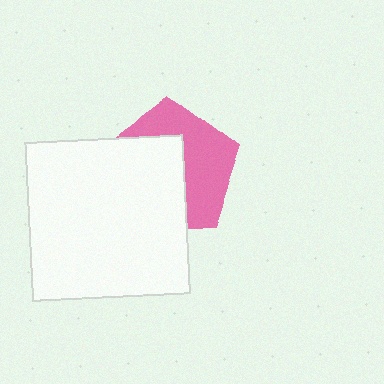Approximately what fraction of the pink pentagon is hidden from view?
Roughly 53% of the pink pentagon is hidden behind the white square.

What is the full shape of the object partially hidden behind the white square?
The partially hidden object is a pink pentagon.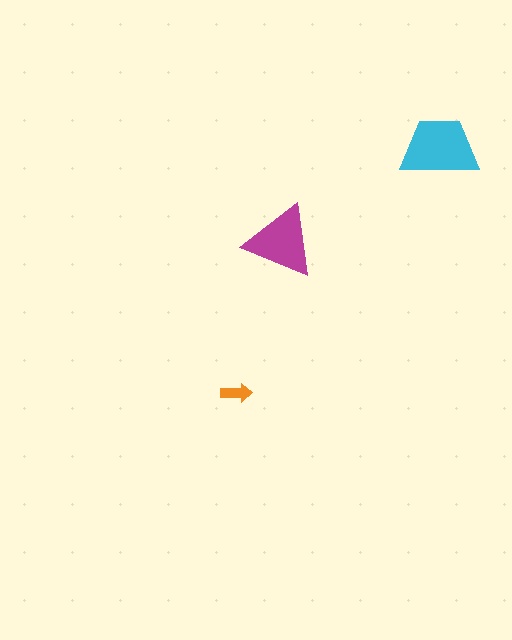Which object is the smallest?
The orange arrow.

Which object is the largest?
The cyan trapezoid.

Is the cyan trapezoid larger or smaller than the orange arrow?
Larger.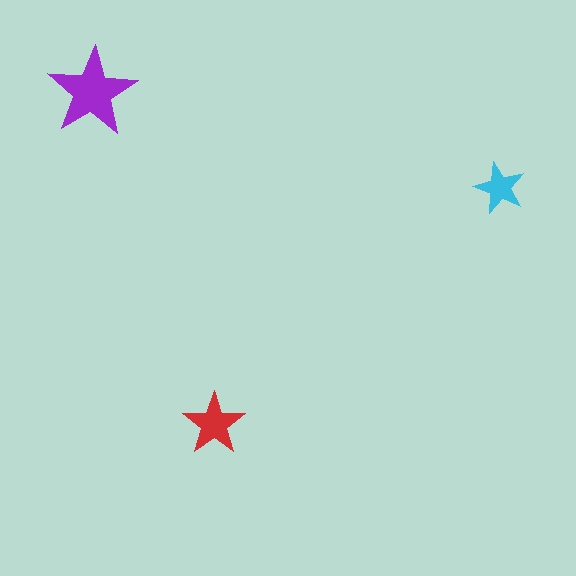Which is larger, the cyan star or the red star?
The red one.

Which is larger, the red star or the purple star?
The purple one.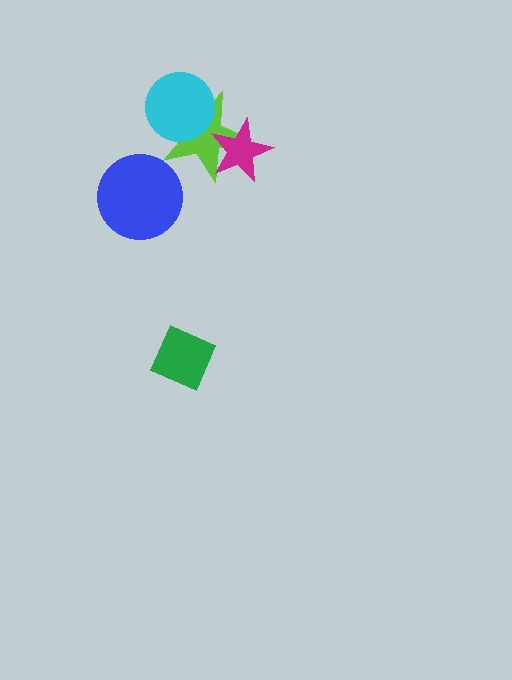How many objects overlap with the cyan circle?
1 object overlaps with the cyan circle.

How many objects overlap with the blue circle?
0 objects overlap with the blue circle.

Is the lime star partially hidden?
Yes, it is partially covered by another shape.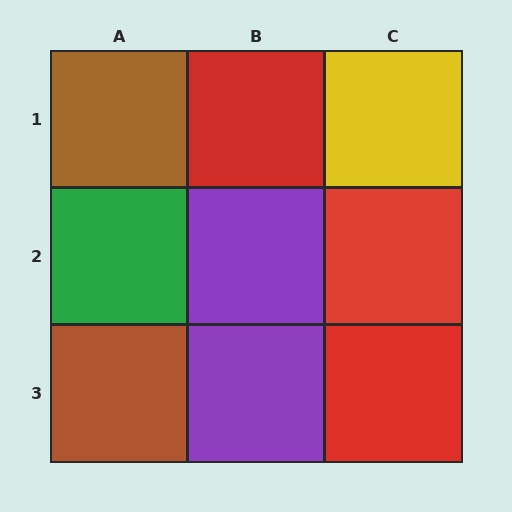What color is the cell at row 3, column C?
Red.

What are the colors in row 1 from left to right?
Brown, red, yellow.